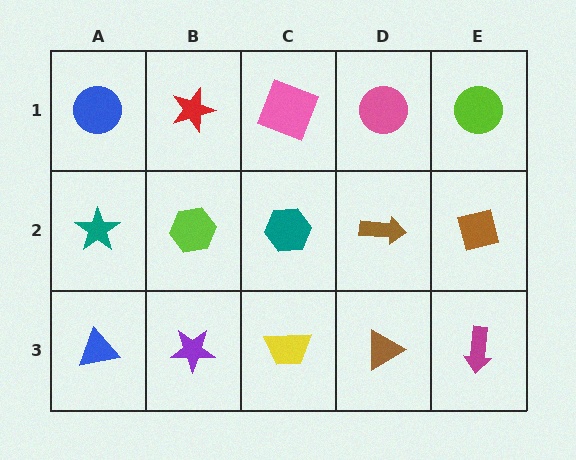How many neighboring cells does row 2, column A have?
3.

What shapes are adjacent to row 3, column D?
A brown arrow (row 2, column D), a yellow trapezoid (row 3, column C), a magenta arrow (row 3, column E).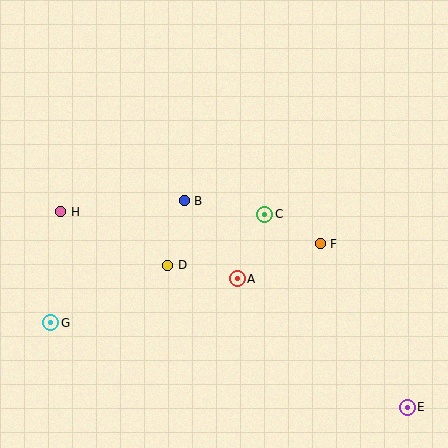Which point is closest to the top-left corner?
Point H is closest to the top-left corner.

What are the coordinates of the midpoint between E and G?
The midpoint between E and G is at (229, 365).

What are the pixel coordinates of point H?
Point H is at (61, 212).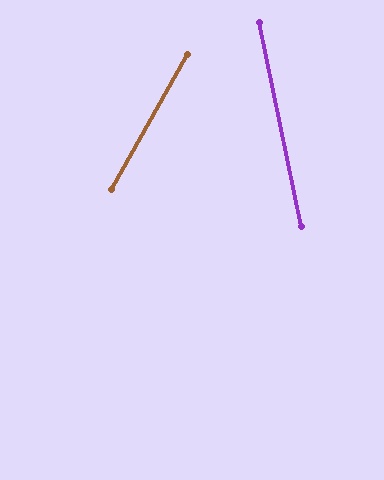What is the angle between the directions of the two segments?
Approximately 41 degrees.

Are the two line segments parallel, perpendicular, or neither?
Neither parallel nor perpendicular — they differ by about 41°.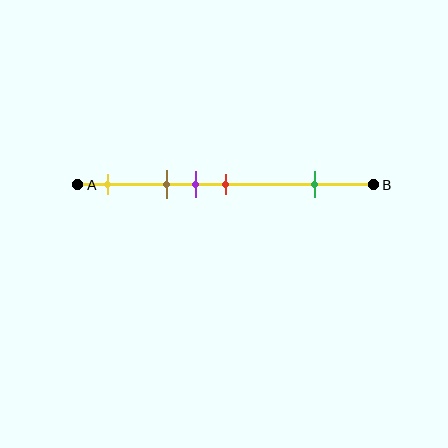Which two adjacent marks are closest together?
The purple and red marks are the closest adjacent pair.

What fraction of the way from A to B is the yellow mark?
The yellow mark is approximately 10% (0.1) of the way from A to B.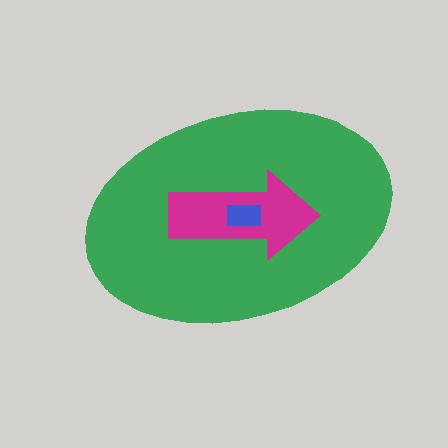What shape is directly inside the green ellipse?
The magenta arrow.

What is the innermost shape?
The blue rectangle.